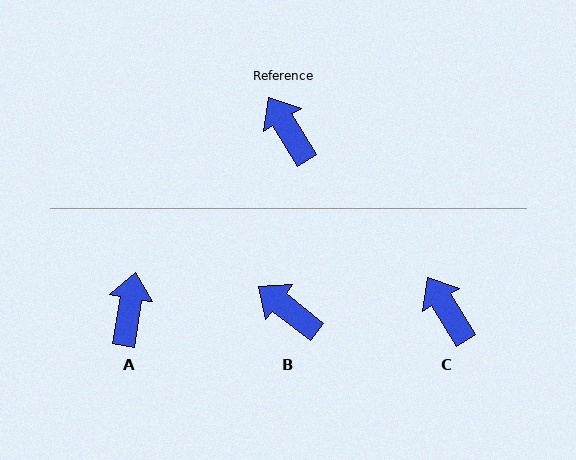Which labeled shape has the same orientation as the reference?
C.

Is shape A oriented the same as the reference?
No, it is off by about 41 degrees.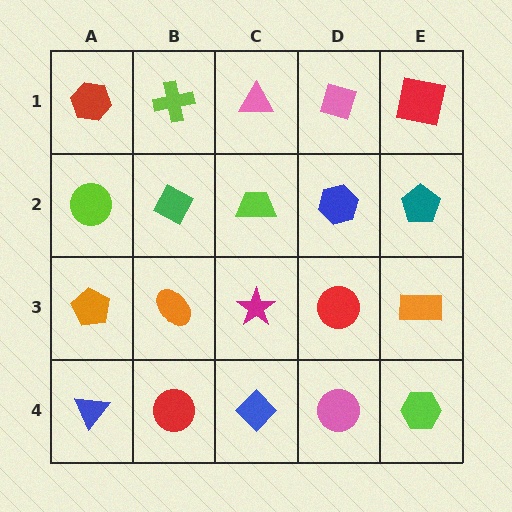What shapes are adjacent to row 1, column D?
A blue hexagon (row 2, column D), a pink triangle (row 1, column C), a red square (row 1, column E).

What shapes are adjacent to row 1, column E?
A teal pentagon (row 2, column E), a pink diamond (row 1, column D).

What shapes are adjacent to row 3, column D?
A blue hexagon (row 2, column D), a pink circle (row 4, column D), a magenta star (row 3, column C), an orange rectangle (row 3, column E).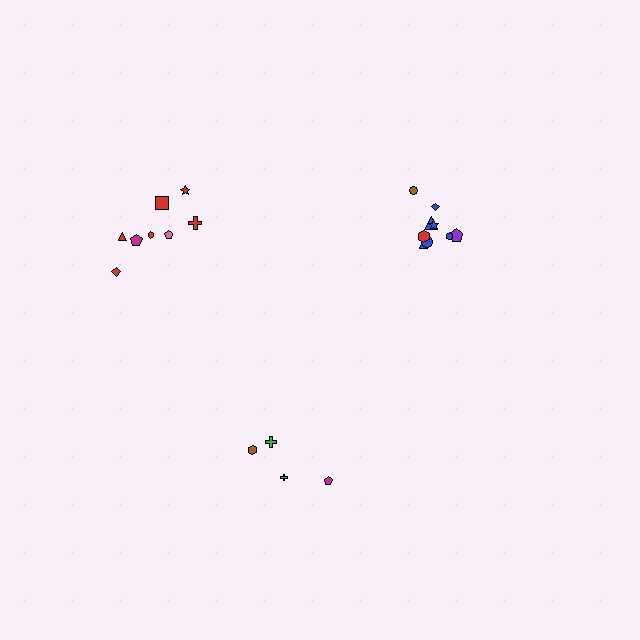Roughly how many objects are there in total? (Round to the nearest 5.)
Roughly 20 objects in total.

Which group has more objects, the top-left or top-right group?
The top-right group.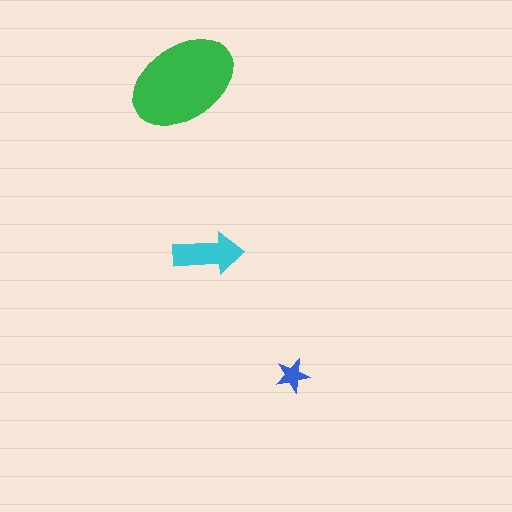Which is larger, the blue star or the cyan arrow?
The cyan arrow.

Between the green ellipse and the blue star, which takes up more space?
The green ellipse.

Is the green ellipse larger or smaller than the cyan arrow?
Larger.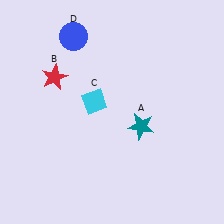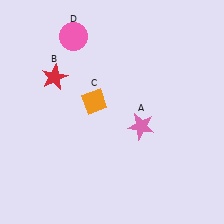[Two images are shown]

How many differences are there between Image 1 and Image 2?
There are 3 differences between the two images.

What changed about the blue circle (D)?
In Image 1, D is blue. In Image 2, it changed to pink.